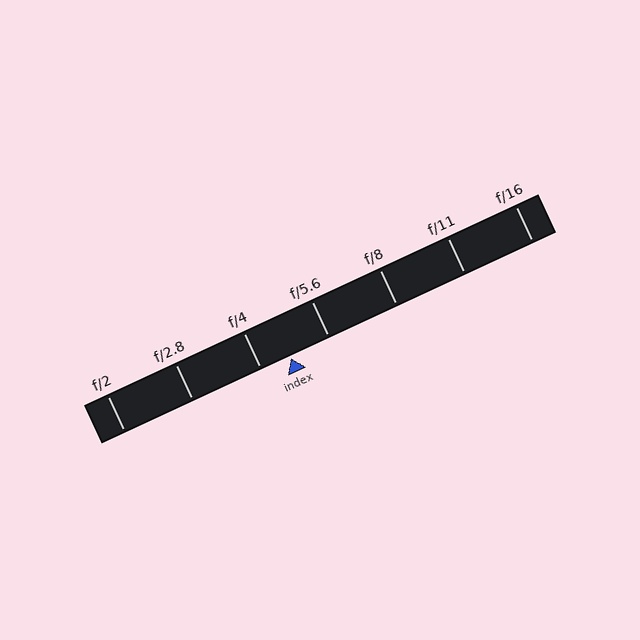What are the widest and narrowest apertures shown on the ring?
The widest aperture shown is f/2 and the narrowest is f/16.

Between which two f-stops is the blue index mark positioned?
The index mark is between f/4 and f/5.6.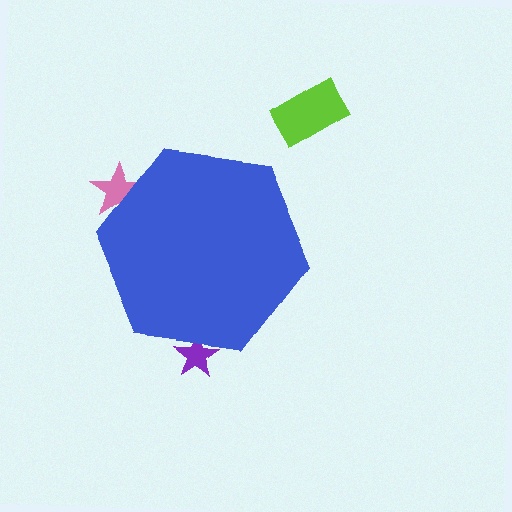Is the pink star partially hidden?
Yes, the pink star is partially hidden behind the blue hexagon.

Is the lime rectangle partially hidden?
No, the lime rectangle is fully visible.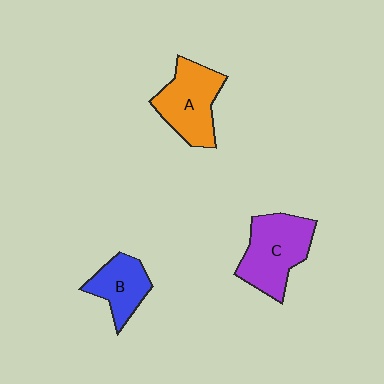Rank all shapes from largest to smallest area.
From largest to smallest: C (purple), A (orange), B (blue).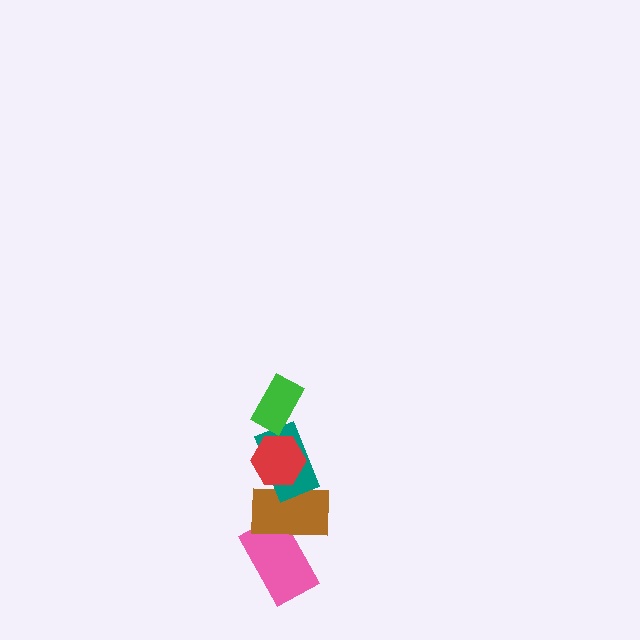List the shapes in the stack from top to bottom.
From top to bottom: the green rectangle, the red hexagon, the teal rectangle, the brown rectangle, the pink rectangle.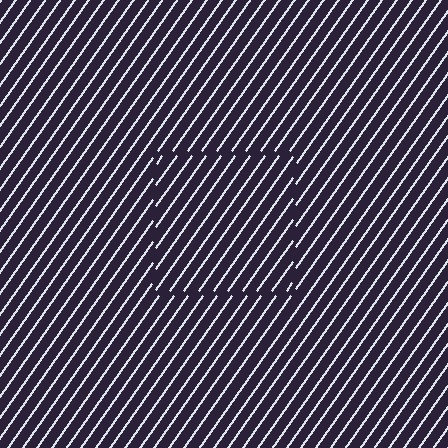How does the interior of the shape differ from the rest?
The interior of the shape contains the same grating, shifted by half a period — the contour is defined by the phase discontinuity where line-ends from the inner and outer gratings abut.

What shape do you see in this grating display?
An illusory square. The interior of the shape contains the same grating, shifted by half a period — the contour is defined by the phase discontinuity where line-ends from the inner and outer gratings abut.